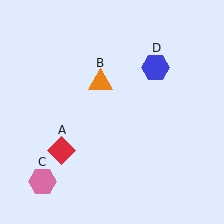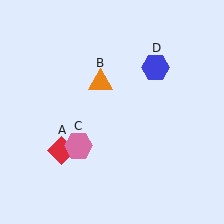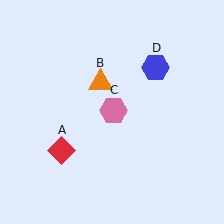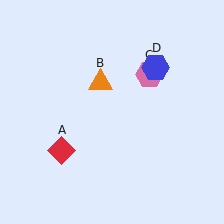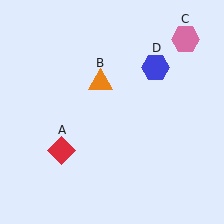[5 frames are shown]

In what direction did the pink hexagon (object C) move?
The pink hexagon (object C) moved up and to the right.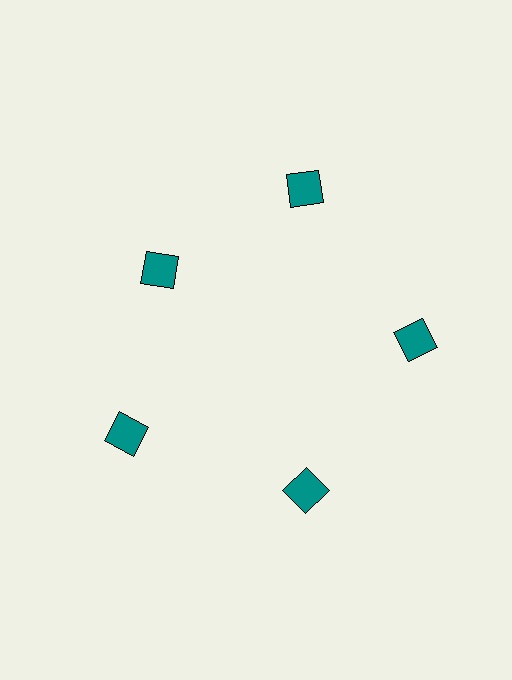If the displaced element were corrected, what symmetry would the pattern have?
It would have 5-fold rotational symmetry — the pattern would map onto itself every 72 degrees.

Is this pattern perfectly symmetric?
No. The 5 teal squares are arranged in a ring, but one element near the 10 o'clock position is pulled inward toward the center, breaking the 5-fold rotational symmetry.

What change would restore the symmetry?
The symmetry would be restored by moving it outward, back onto the ring so that all 5 squares sit at equal angles and equal distance from the center.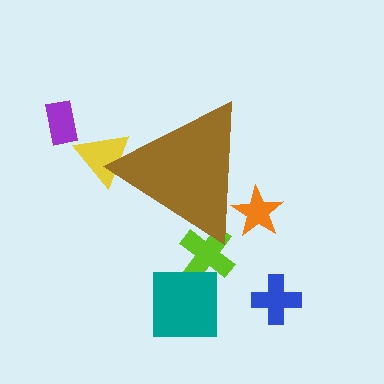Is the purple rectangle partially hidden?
No, the purple rectangle is fully visible.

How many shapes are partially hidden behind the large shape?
3 shapes are partially hidden.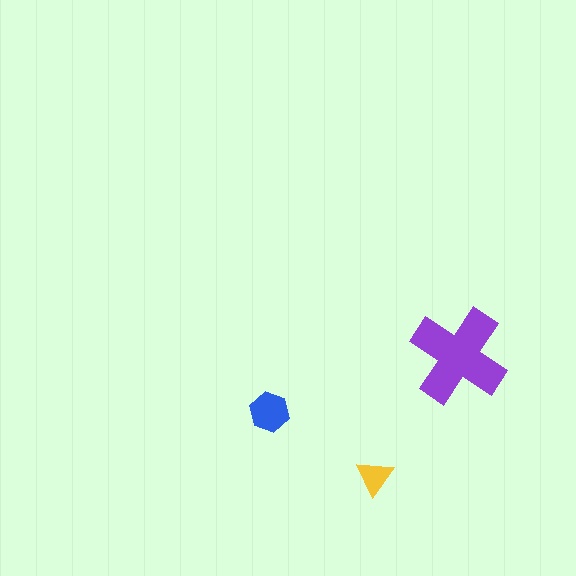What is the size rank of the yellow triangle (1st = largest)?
3rd.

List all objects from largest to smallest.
The purple cross, the blue hexagon, the yellow triangle.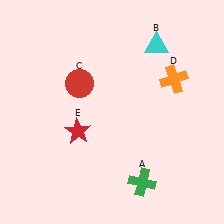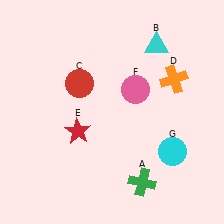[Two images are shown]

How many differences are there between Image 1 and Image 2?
There are 2 differences between the two images.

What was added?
A pink circle (F), a cyan circle (G) were added in Image 2.